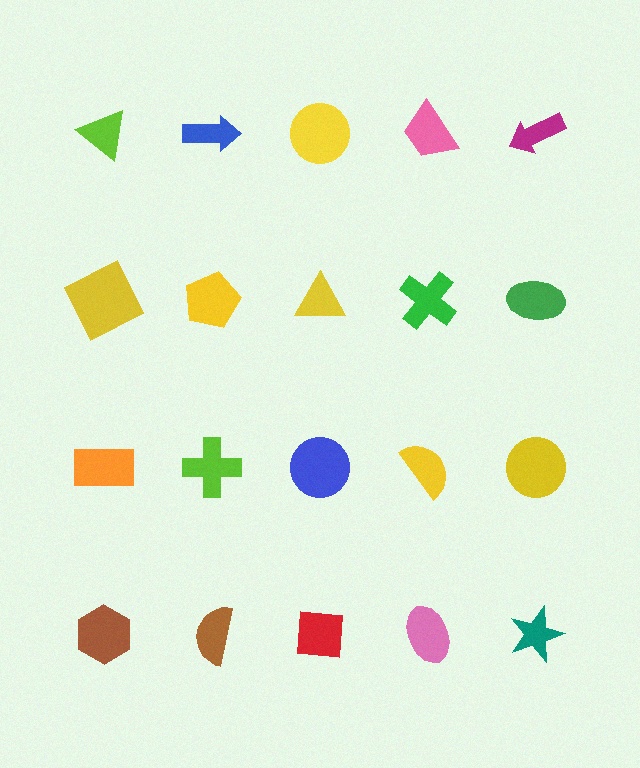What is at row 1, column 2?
A blue arrow.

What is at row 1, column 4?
A pink trapezoid.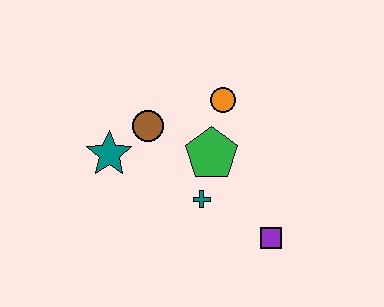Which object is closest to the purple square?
The teal cross is closest to the purple square.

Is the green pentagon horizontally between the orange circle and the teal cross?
Yes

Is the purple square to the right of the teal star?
Yes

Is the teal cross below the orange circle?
Yes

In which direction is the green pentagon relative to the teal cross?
The green pentagon is above the teal cross.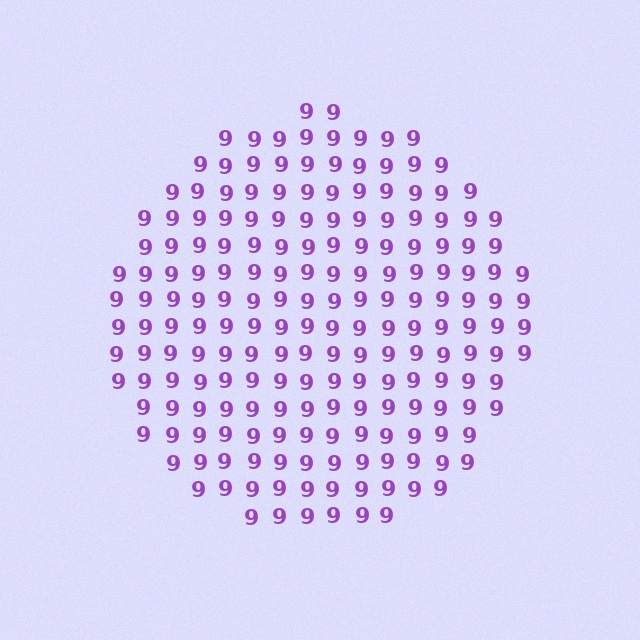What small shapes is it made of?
It is made of small digit 9's.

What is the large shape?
The large shape is a circle.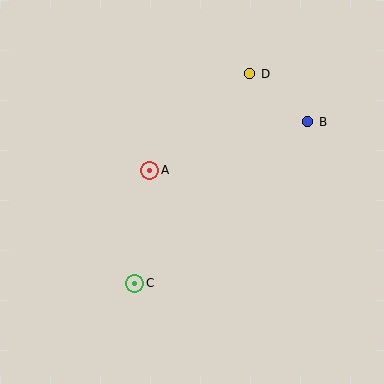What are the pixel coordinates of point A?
Point A is at (150, 170).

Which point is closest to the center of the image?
Point A at (150, 170) is closest to the center.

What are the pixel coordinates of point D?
Point D is at (250, 74).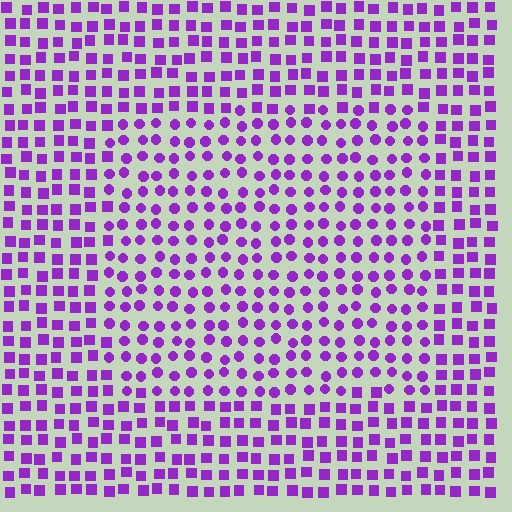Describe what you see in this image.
The image is filled with small purple elements arranged in a uniform grid. A rectangle-shaped region contains circles, while the surrounding area contains squares. The boundary is defined purely by the change in element shape.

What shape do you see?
I see a rectangle.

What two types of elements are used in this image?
The image uses circles inside the rectangle region and squares outside it.